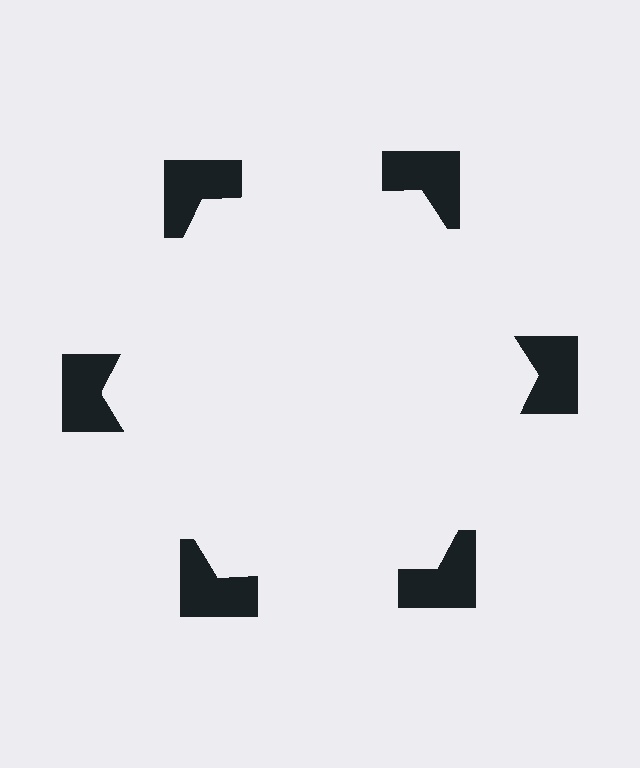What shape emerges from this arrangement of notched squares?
An illusory hexagon — its edges are inferred from the aligned wedge cuts in the notched squares, not physically drawn.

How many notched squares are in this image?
There are 6 — one at each vertex of the illusory hexagon.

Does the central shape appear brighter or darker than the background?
It typically appears slightly brighter than the background, even though no actual brightness change is drawn.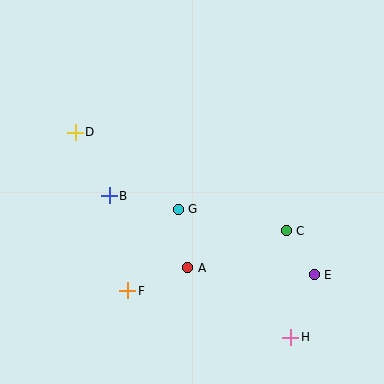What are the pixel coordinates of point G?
Point G is at (178, 209).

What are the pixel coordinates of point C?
Point C is at (286, 231).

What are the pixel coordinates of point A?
Point A is at (188, 268).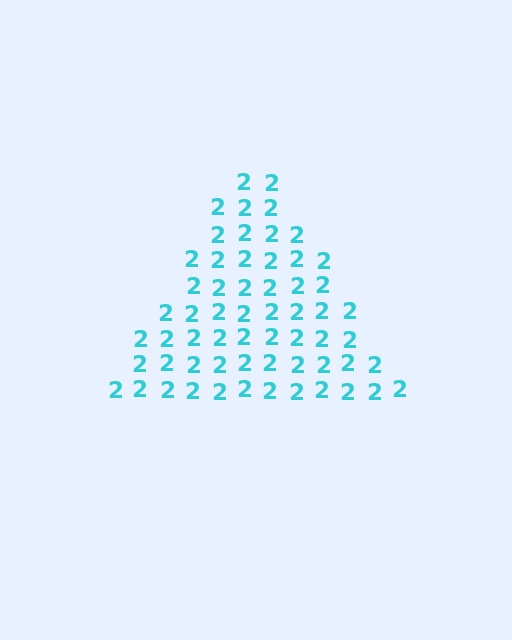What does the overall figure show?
The overall figure shows a triangle.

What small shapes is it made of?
It is made of small digit 2's.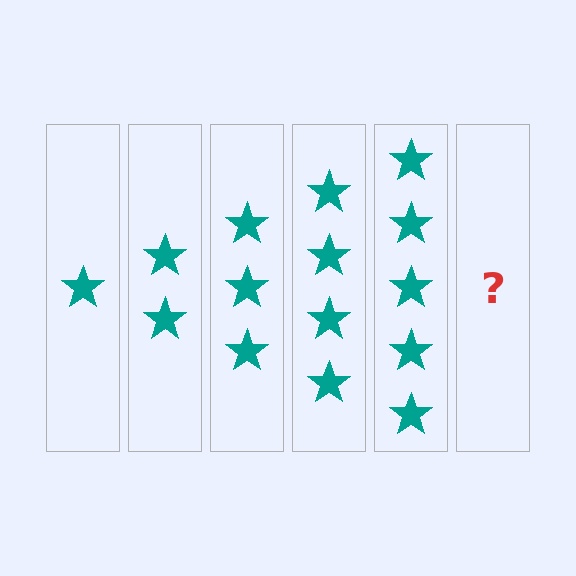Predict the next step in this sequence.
The next step is 6 stars.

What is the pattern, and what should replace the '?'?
The pattern is that each step adds one more star. The '?' should be 6 stars.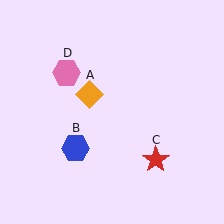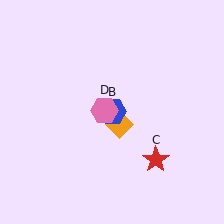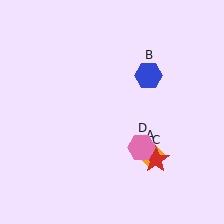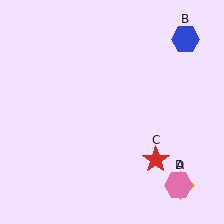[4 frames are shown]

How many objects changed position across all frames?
3 objects changed position: orange diamond (object A), blue hexagon (object B), pink hexagon (object D).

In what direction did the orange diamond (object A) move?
The orange diamond (object A) moved down and to the right.